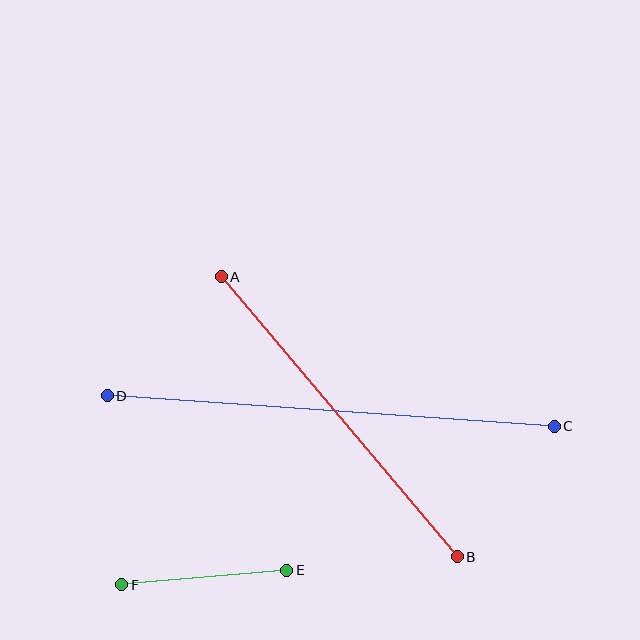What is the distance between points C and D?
The distance is approximately 448 pixels.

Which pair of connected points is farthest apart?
Points C and D are farthest apart.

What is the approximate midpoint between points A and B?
The midpoint is at approximately (339, 417) pixels.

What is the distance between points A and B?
The distance is approximately 366 pixels.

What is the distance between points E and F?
The distance is approximately 166 pixels.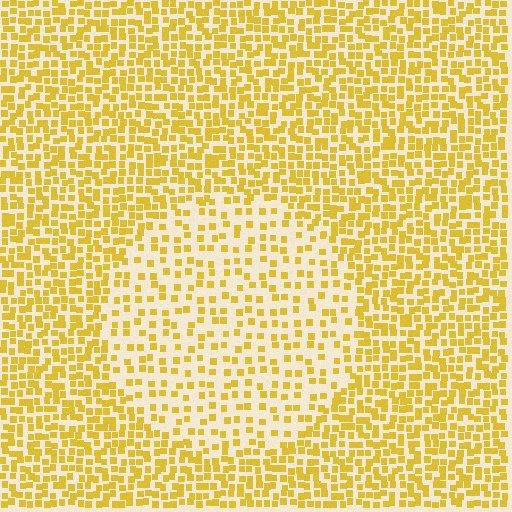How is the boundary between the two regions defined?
The boundary is defined by a change in element density (approximately 2.1x ratio). All elements are the same color, size, and shape.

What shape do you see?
I see a circle.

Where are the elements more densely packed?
The elements are more densely packed outside the circle boundary.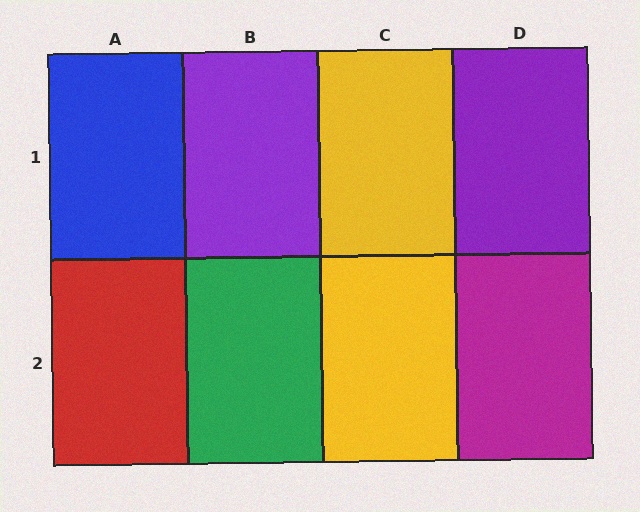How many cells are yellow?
2 cells are yellow.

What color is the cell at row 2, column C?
Yellow.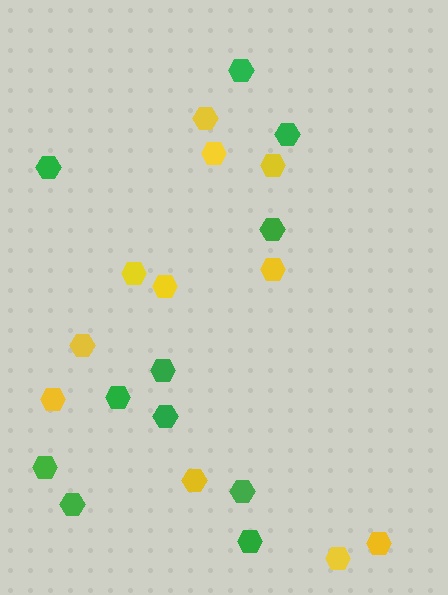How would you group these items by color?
There are 2 groups: one group of green hexagons (11) and one group of yellow hexagons (11).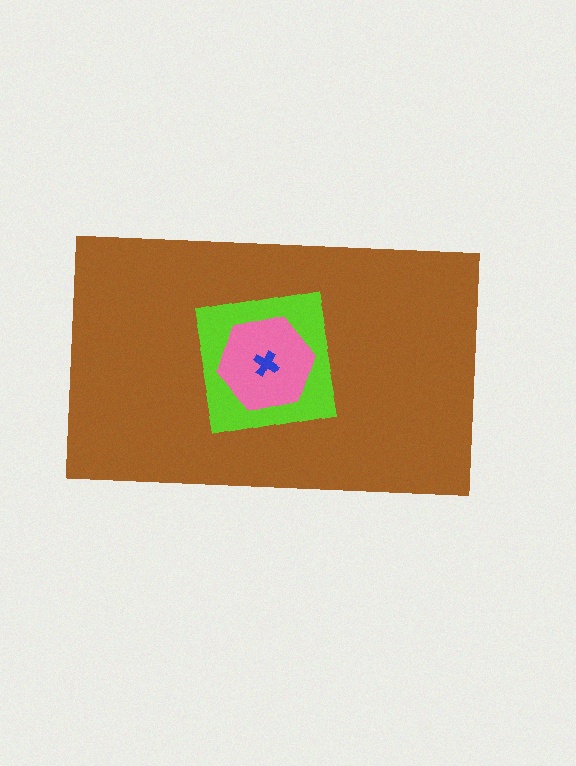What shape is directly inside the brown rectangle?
The lime square.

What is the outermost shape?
The brown rectangle.